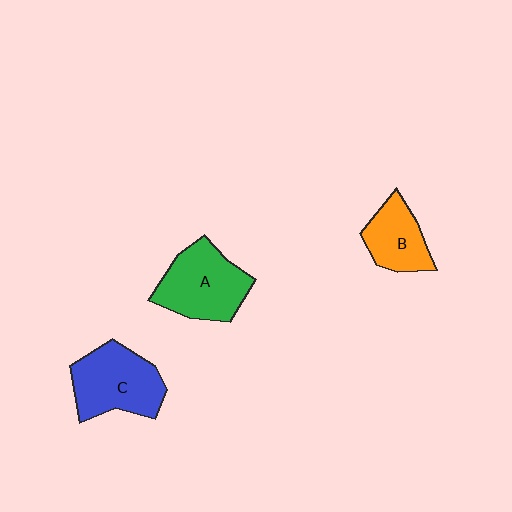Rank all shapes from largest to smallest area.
From largest to smallest: A (green), C (blue), B (orange).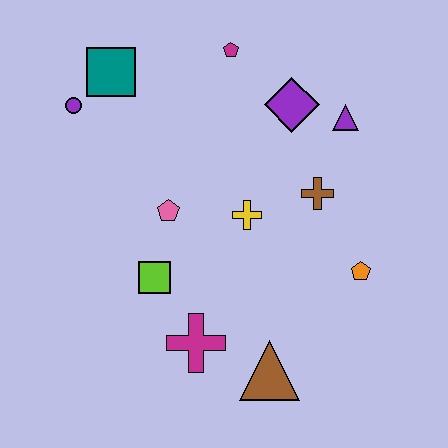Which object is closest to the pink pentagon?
The lime square is closest to the pink pentagon.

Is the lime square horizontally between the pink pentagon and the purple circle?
Yes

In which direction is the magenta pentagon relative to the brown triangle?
The magenta pentagon is above the brown triangle.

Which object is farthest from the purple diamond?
The brown triangle is farthest from the purple diamond.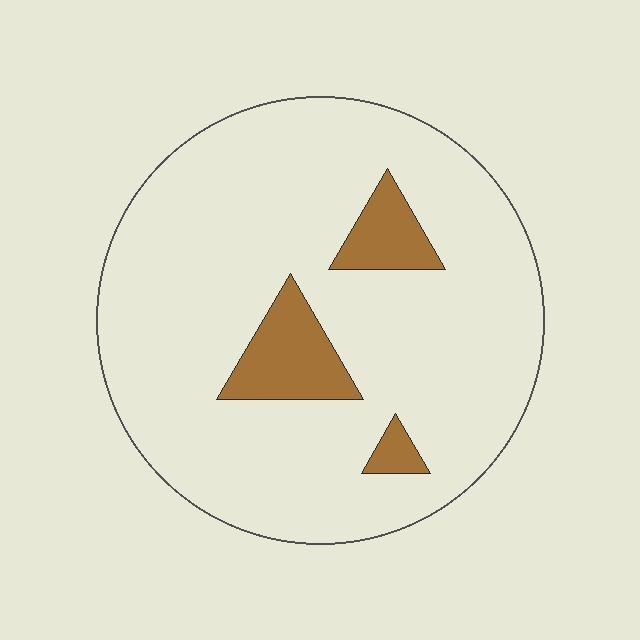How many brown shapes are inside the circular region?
3.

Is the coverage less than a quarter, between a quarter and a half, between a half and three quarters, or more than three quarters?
Less than a quarter.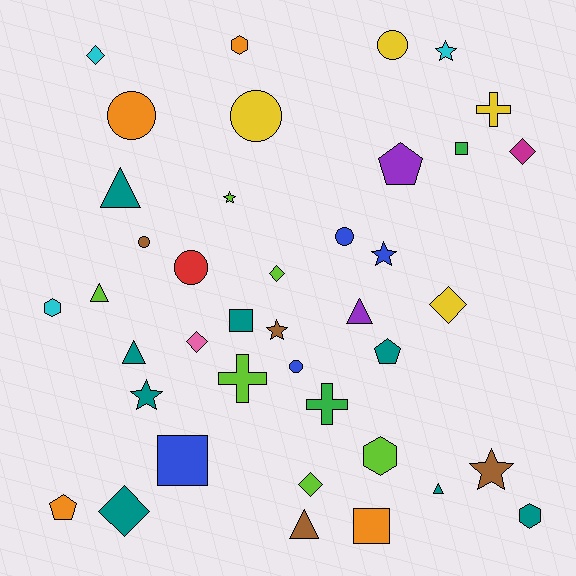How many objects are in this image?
There are 40 objects.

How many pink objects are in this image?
There is 1 pink object.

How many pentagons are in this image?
There are 3 pentagons.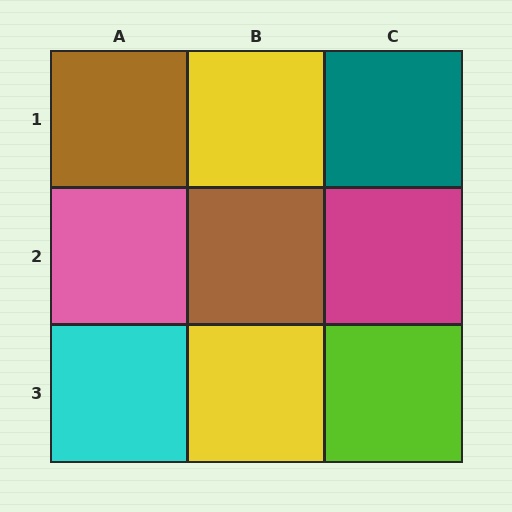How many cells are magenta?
1 cell is magenta.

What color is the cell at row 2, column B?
Brown.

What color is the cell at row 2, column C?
Magenta.